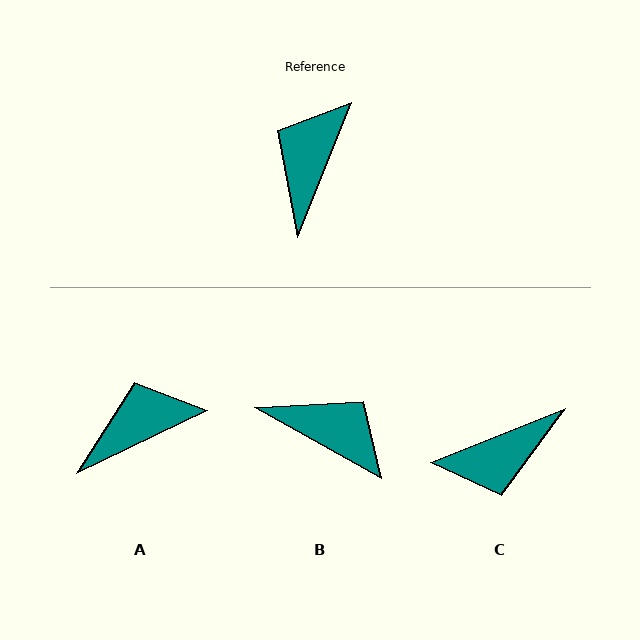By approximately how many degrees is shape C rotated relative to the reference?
Approximately 134 degrees counter-clockwise.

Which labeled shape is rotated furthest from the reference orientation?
C, about 134 degrees away.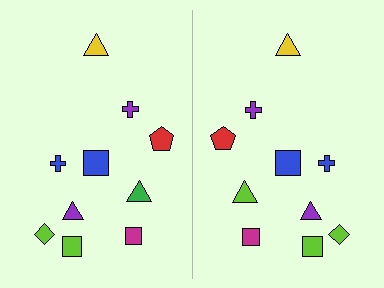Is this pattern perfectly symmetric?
No, the pattern is not perfectly symmetric. The lime triangle on the right side breaks the symmetry — its mirror counterpart is green.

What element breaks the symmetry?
The lime triangle on the right side breaks the symmetry — its mirror counterpart is green.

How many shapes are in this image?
There are 20 shapes in this image.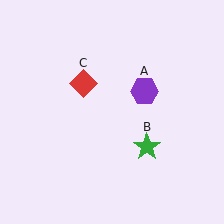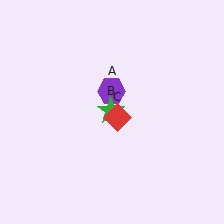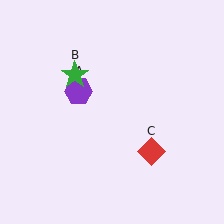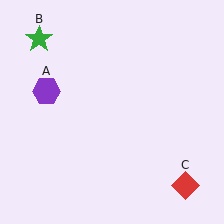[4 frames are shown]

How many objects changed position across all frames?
3 objects changed position: purple hexagon (object A), green star (object B), red diamond (object C).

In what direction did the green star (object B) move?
The green star (object B) moved up and to the left.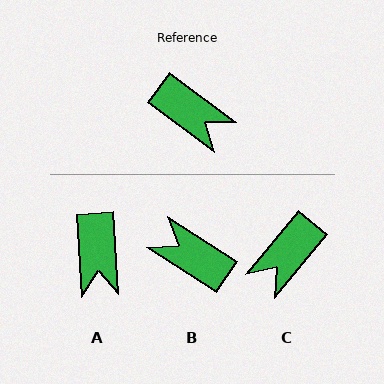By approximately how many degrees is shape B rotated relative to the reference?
Approximately 177 degrees clockwise.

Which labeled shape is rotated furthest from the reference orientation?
B, about 177 degrees away.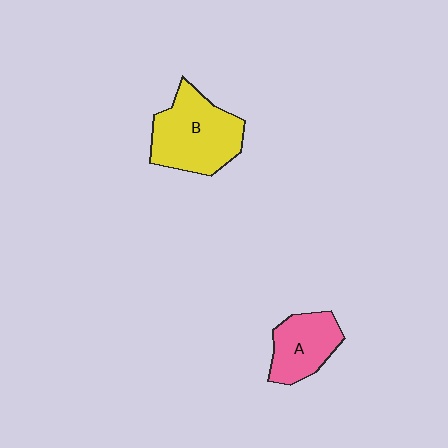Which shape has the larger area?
Shape B (yellow).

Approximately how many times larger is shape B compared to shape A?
Approximately 1.5 times.